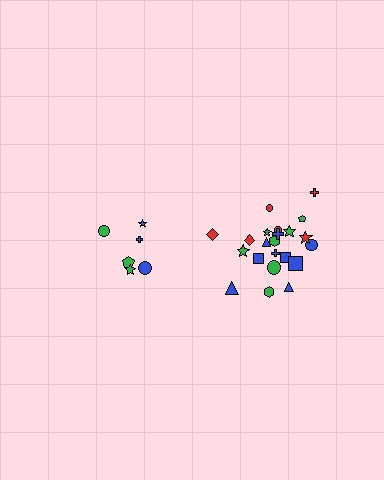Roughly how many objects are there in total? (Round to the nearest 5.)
Roughly 30 objects in total.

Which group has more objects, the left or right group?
The right group.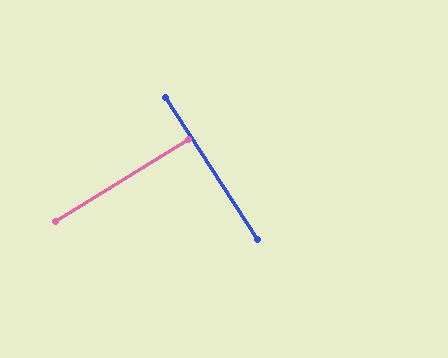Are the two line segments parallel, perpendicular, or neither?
Perpendicular — they meet at approximately 89°.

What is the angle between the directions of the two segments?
Approximately 89 degrees.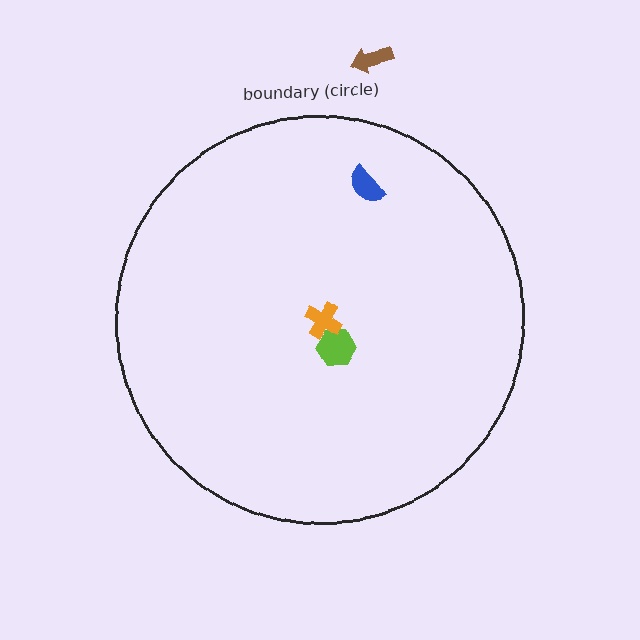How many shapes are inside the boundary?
3 inside, 1 outside.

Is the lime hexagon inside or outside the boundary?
Inside.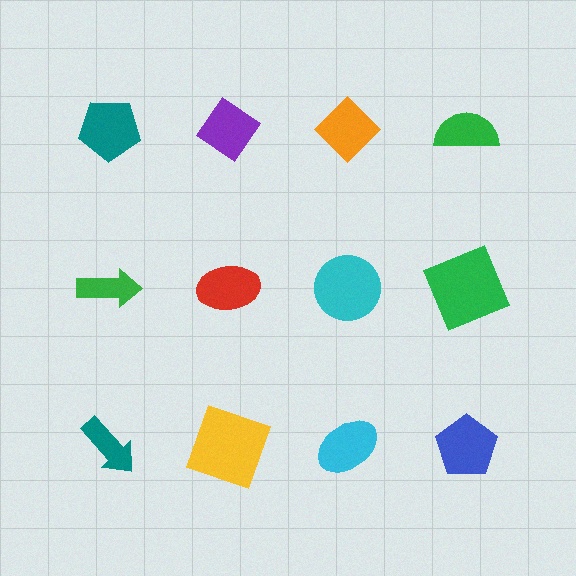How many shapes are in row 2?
4 shapes.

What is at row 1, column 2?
A purple diamond.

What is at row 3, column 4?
A blue pentagon.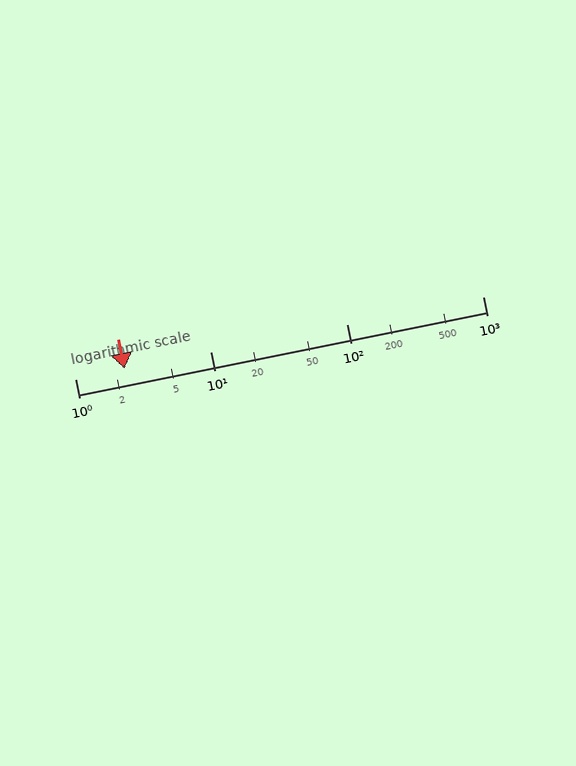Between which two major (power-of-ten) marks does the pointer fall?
The pointer is between 1 and 10.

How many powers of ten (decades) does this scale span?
The scale spans 3 decades, from 1 to 1000.